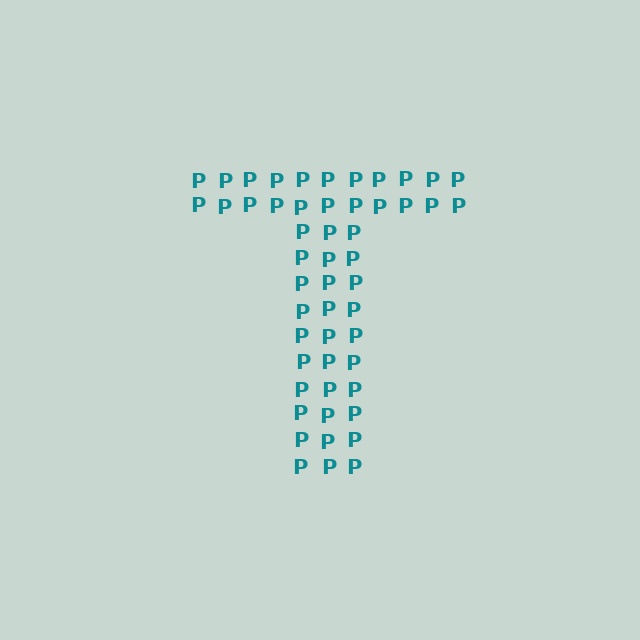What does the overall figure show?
The overall figure shows the letter T.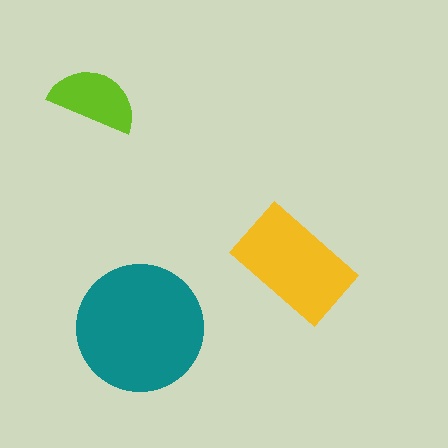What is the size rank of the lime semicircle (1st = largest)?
3rd.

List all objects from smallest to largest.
The lime semicircle, the yellow rectangle, the teal circle.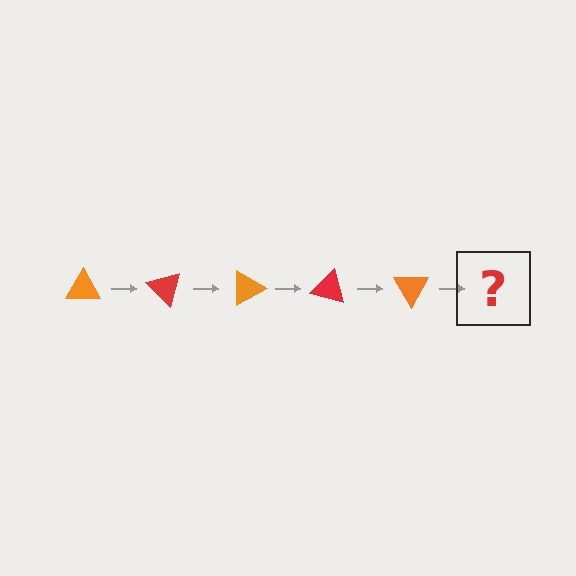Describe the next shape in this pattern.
It should be a red triangle, rotated 225 degrees from the start.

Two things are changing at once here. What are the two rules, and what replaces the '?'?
The two rules are that it rotates 45 degrees each step and the color cycles through orange and red. The '?' should be a red triangle, rotated 225 degrees from the start.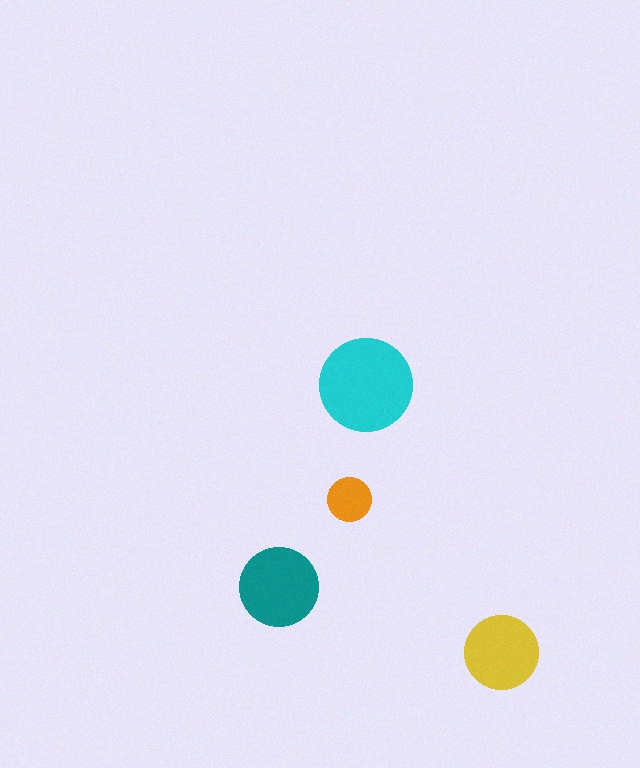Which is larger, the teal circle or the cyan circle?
The cyan one.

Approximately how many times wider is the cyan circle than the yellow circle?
About 1.5 times wider.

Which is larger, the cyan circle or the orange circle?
The cyan one.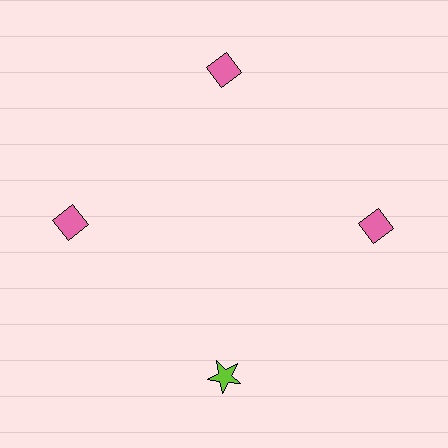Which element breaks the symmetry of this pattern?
The lime star at roughly the 6 o'clock position breaks the symmetry. All other shapes are pink diamonds.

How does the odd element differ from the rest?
It differs in both color (lime instead of pink) and shape (star instead of diamond).